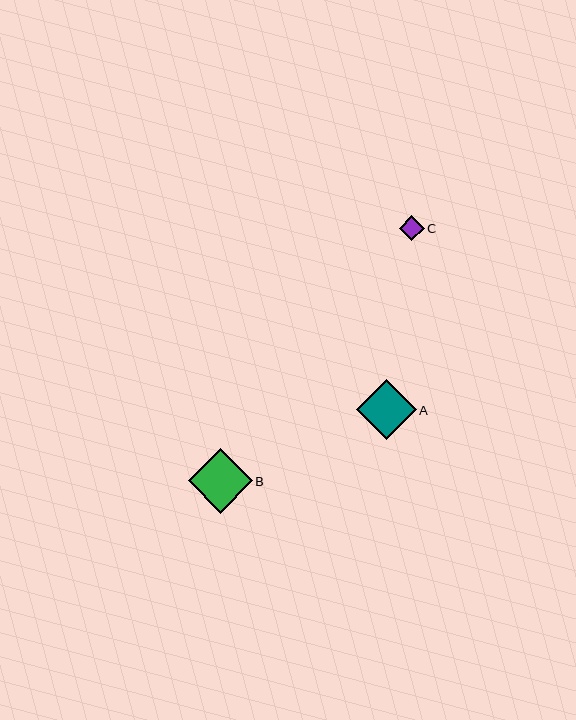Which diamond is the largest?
Diamond B is the largest with a size of approximately 64 pixels.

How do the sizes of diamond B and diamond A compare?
Diamond B and diamond A are approximately the same size.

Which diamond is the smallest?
Diamond C is the smallest with a size of approximately 25 pixels.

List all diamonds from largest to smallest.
From largest to smallest: B, A, C.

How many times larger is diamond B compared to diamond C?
Diamond B is approximately 2.6 times the size of diamond C.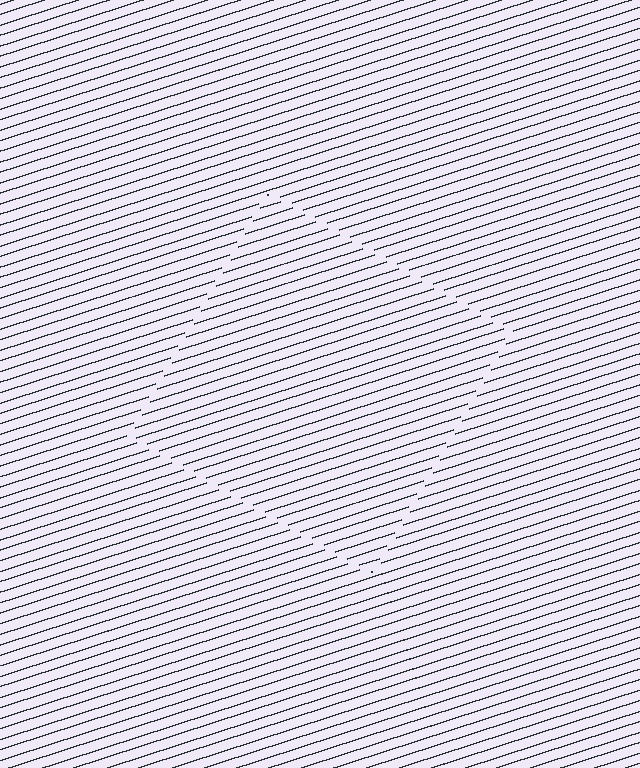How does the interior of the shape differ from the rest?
The interior of the shape contains the same grating, shifted by half a period — the contour is defined by the phase discontinuity where line-ends from the inner and outer gratings abut.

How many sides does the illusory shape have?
4 sides — the line-ends trace a square.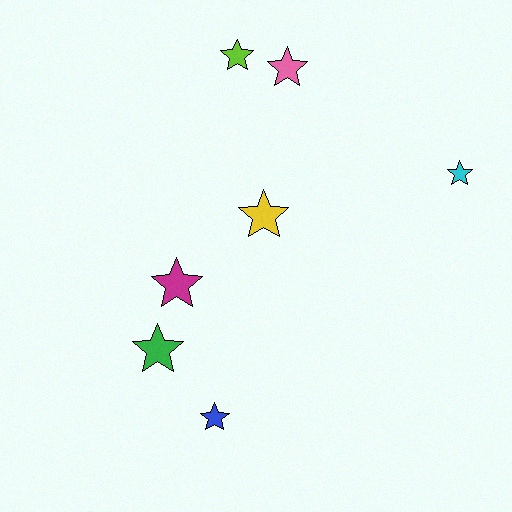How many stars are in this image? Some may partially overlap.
There are 7 stars.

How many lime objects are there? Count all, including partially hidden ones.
There is 1 lime object.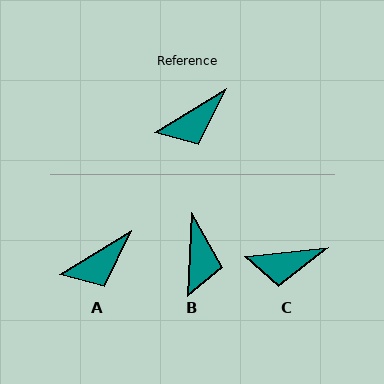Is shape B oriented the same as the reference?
No, it is off by about 55 degrees.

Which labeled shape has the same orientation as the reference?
A.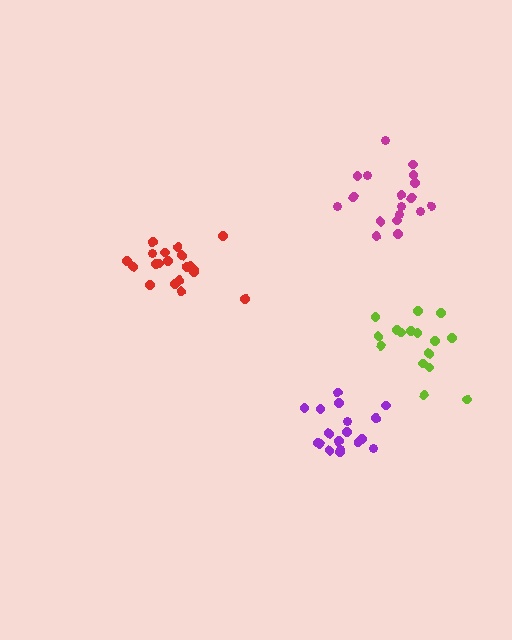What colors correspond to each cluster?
The clusters are colored: magenta, lime, red, purple.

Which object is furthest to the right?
The lime cluster is rightmost.